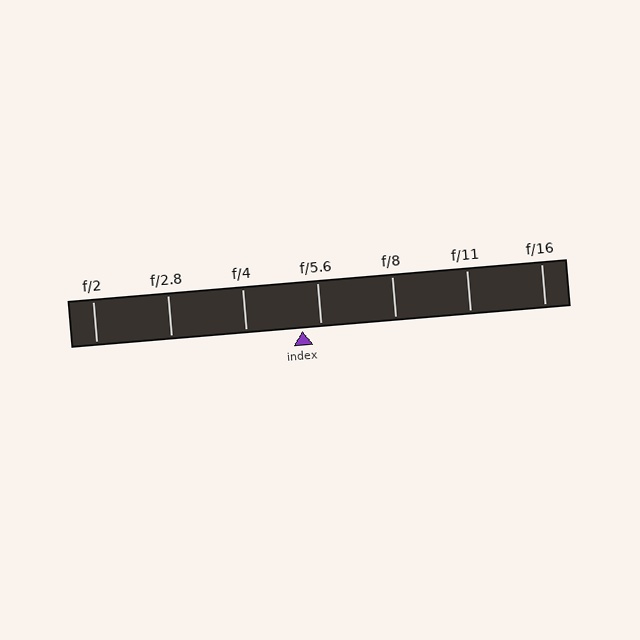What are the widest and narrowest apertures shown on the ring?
The widest aperture shown is f/2 and the narrowest is f/16.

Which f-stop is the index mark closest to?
The index mark is closest to f/5.6.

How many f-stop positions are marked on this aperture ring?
There are 7 f-stop positions marked.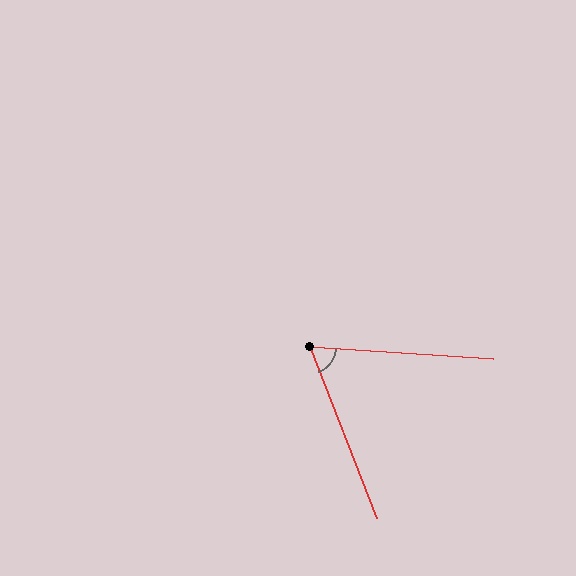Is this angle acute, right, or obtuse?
It is acute.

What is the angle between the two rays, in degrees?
Approximately 65 degrees.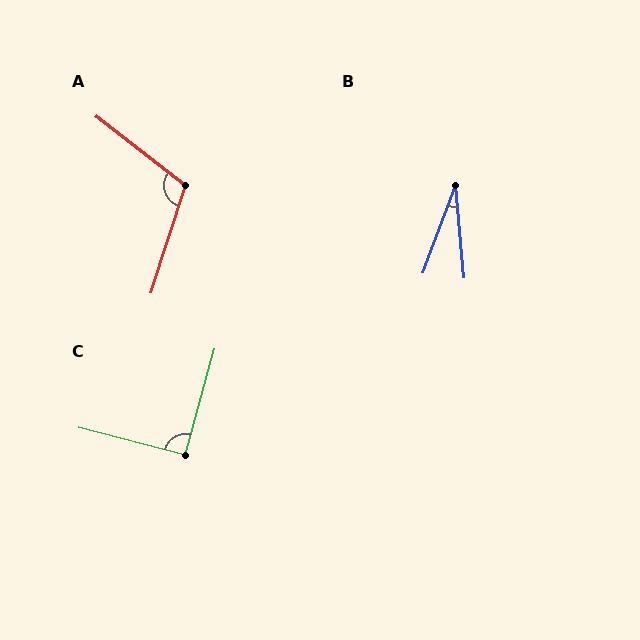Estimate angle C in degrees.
Approximately 91 degrees.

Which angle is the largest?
A, at approximately 110 degrees.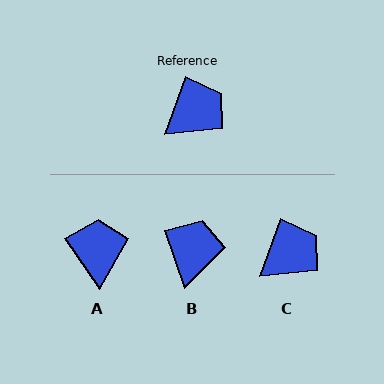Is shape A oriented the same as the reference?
No, it is off by about 54 degrees.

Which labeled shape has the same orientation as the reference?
C.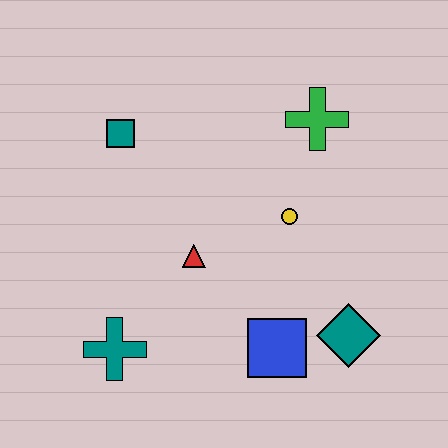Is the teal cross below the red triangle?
Yes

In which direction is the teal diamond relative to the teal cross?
The teal diamond is to the right of the teal cross.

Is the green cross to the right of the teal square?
Yes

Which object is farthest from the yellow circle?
The teal cross is farthest from the yellow circle.